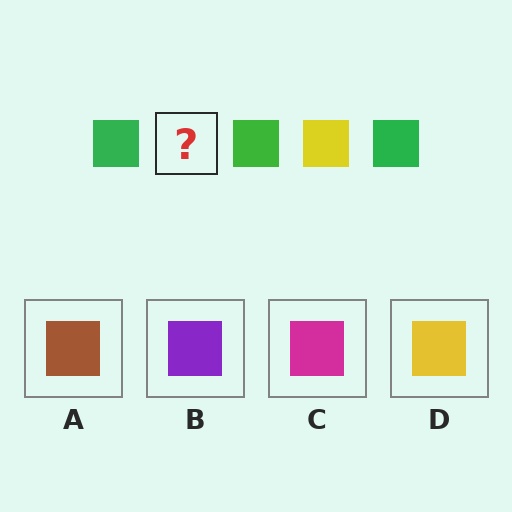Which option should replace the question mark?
Option D.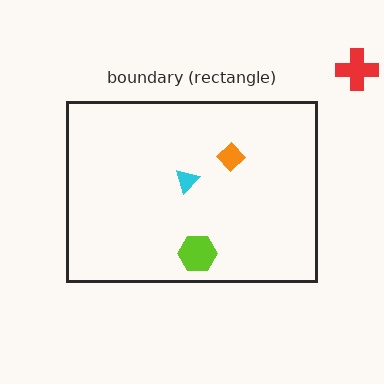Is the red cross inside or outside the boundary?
Outside.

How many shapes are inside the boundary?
3 inside, 1 outside.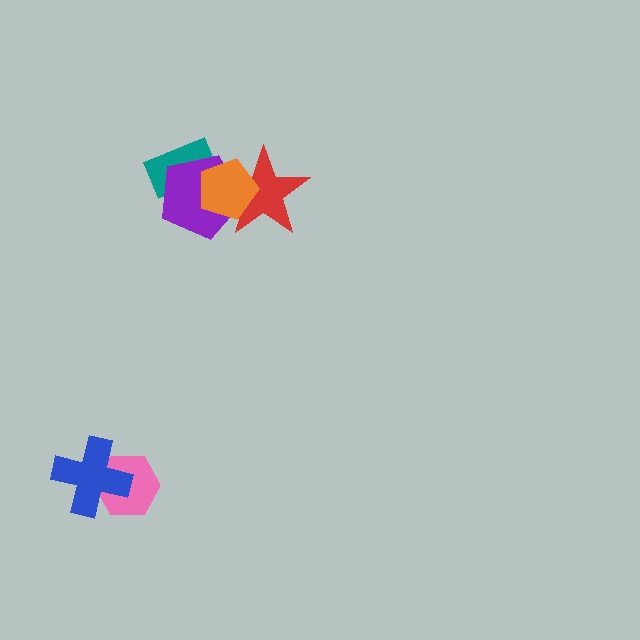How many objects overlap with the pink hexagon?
1 object overlaps with the pink hexagon.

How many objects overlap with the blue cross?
1 object overlaps with the blue cross.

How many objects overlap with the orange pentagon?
3 objects overlap with the orange pentagon.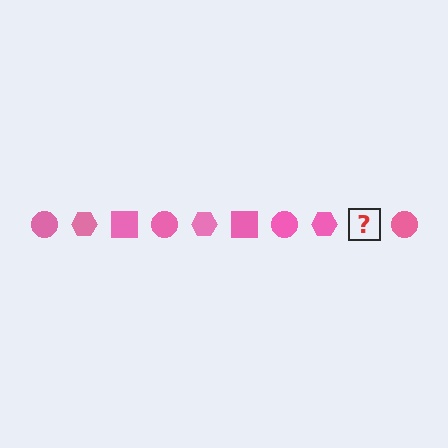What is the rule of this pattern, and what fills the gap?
The rule is that the pattern cycles through circle, hexagon, square shapes in pink. The gap should be filled with a pink square.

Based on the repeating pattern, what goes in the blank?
The blank should be a pink square.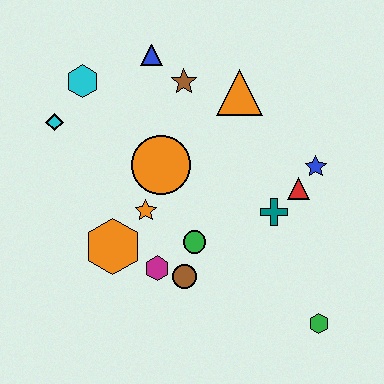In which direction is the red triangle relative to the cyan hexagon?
The red triangle is to the right of the cyan hexagon.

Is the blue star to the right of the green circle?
Yes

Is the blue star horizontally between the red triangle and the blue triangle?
No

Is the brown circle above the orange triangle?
No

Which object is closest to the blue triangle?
The brown star is closest to the blue triangle.